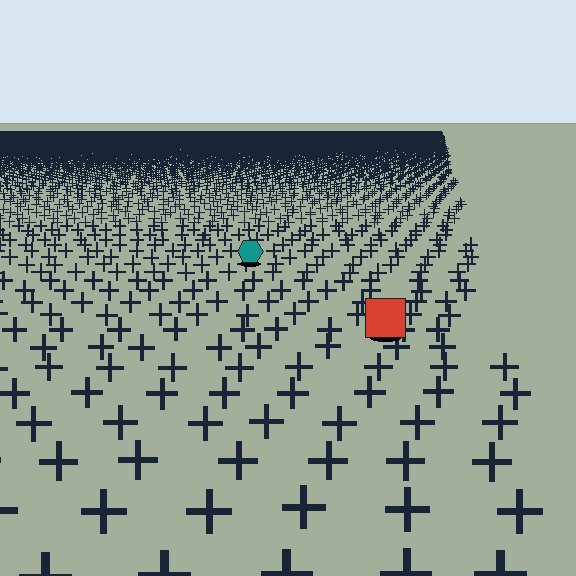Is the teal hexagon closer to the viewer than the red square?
No. The red square is closer — you can tell from the texture gradient: the ground texture is coarser near it.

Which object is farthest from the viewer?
The teal hexagon is farthest from the viewer. It appears smaller and the ground texture around it is denser.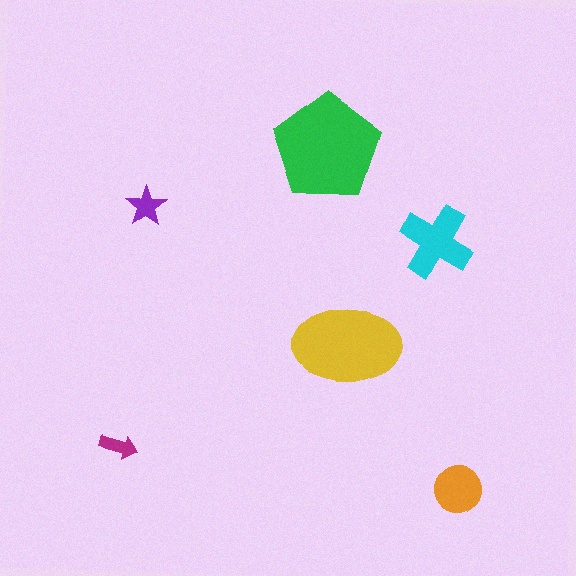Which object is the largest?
The green pentagon.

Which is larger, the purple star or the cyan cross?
The cyan cross.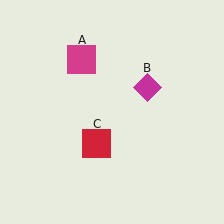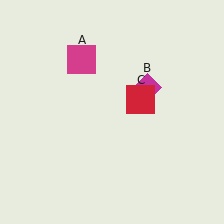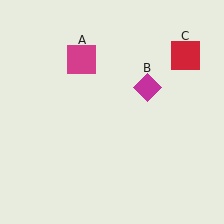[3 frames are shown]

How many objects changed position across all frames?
1 object changed position: red square (object C).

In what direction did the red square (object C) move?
The red square (object C) moved up and to the right.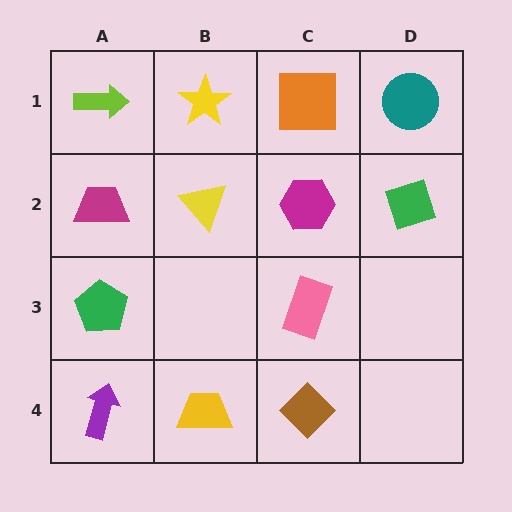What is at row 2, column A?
A magenta trapezoid.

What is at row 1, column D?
A teal circle.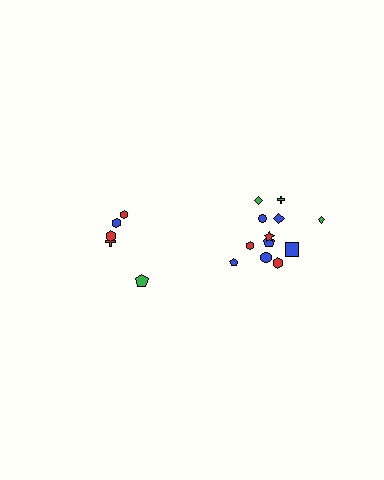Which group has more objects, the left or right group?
The right group.